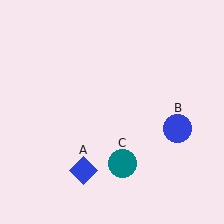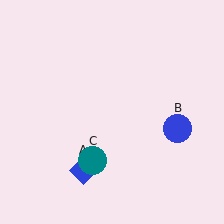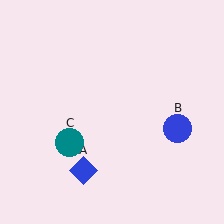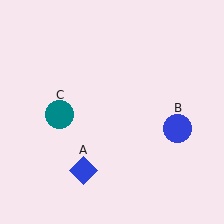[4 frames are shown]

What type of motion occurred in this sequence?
The teal circle (object C) rotated clockwise around the center of the scene.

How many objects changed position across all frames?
1 object changed position: teal circle (object C).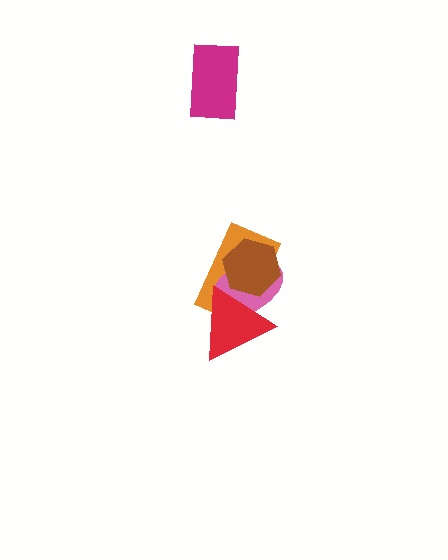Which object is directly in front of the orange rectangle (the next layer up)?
The pink ellipse is directly in front of the orange rectangle.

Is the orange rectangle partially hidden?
Yes, it is partially covered by another shape.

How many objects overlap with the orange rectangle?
3 objects overlap with the orange rectangle.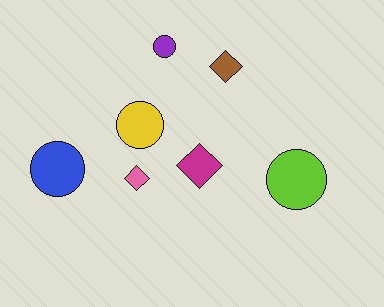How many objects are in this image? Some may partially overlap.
There are 7 objects.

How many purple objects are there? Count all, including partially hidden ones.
There is 1 purple object.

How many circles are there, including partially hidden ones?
There are 4 circles.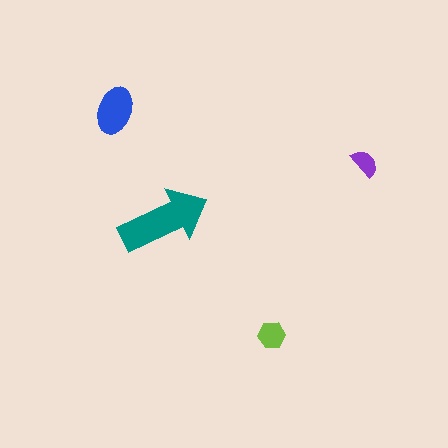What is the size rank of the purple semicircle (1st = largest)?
4th.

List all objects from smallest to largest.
The purple semicircle, the lime hexagon, the blue ellipse, the teal arrow.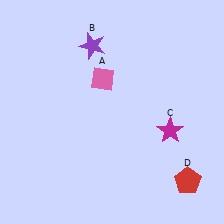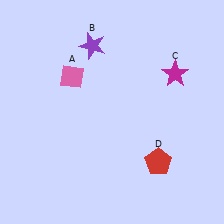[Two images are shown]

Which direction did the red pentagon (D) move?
The red pentagon (D) moved left.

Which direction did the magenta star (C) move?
The magenta star (C) moved up.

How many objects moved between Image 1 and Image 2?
3 objects moved between the two images.